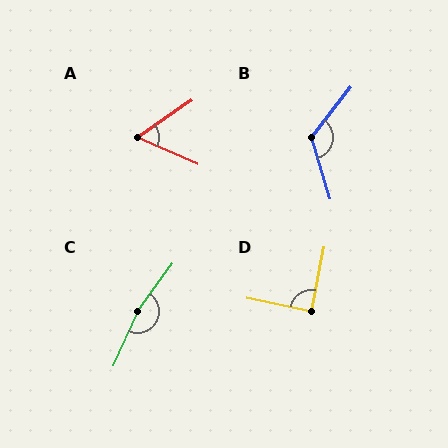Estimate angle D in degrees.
Approximately 89 degrees.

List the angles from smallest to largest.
A (58°), D (89°), B (125°), C (168°).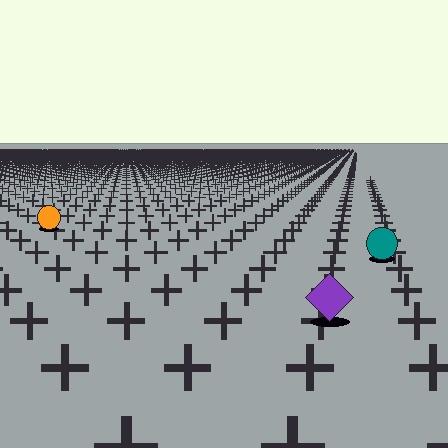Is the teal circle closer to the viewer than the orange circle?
Yes. The teal circle is closer — you can tell from the texture gradient: the ground texture is coarser near it.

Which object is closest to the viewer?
The purple diamond is closest. The texture marks near it are larger and more spread out.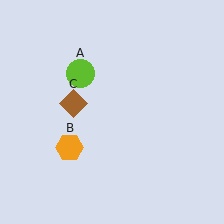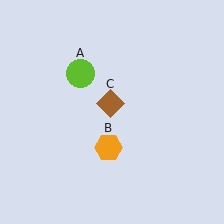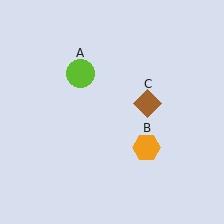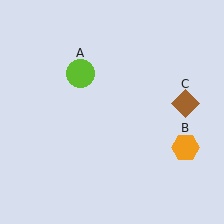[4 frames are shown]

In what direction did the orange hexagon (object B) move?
The orange hexagon (object B) moved right.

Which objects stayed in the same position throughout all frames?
Lime circle (object A) remained stationary.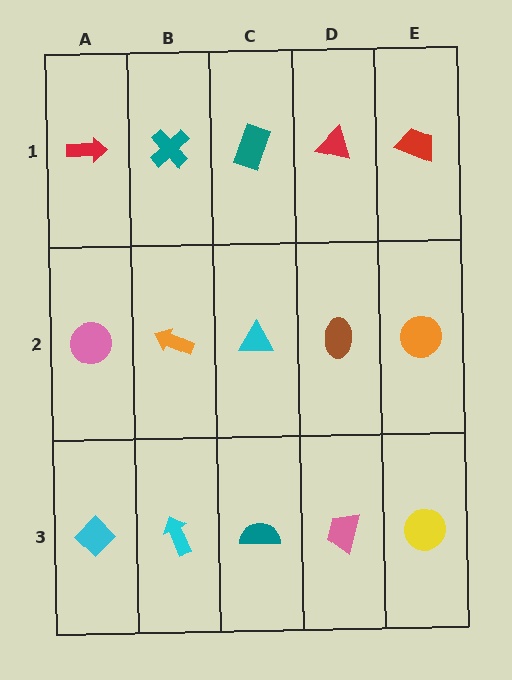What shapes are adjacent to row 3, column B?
An orange arrow (row 2, column B), a cyan diamond (row 3, column A), a teal semicircle (row 3, column C).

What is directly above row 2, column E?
A red trapezoid.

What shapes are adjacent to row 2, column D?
A red triangle (row 1, column D), a pink trapezoid (row 3, column D), a cyan triangle (row 2, column C), an orange circle (row 2, column E).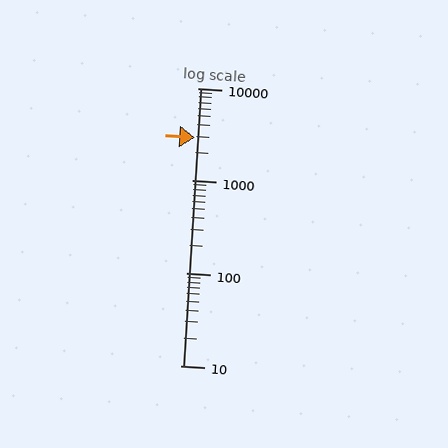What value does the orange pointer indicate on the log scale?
The pointer indicates approximately 2900.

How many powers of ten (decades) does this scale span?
The scale spans 3 decades, from 10 to 10000.